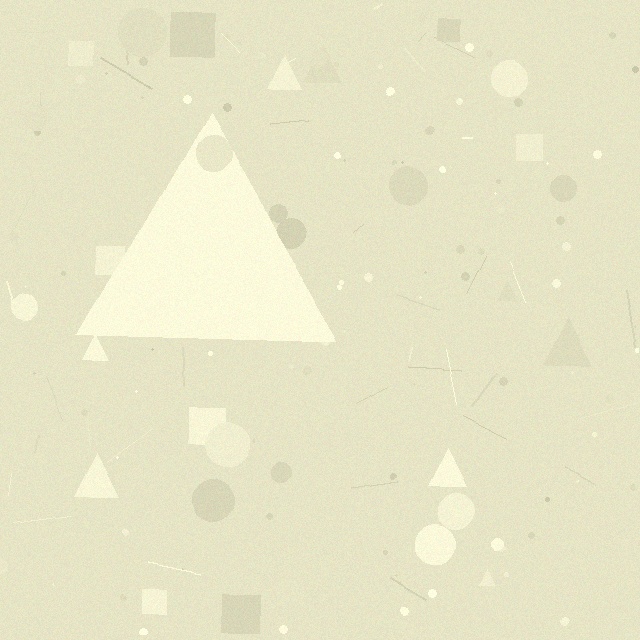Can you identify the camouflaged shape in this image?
The camouflaged shape is a triangle.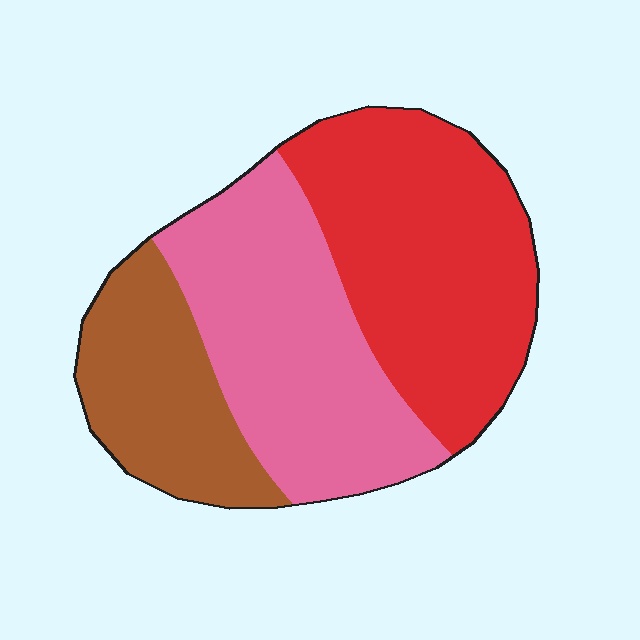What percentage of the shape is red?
Red covers roughly 40% of the shape.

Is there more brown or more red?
Red.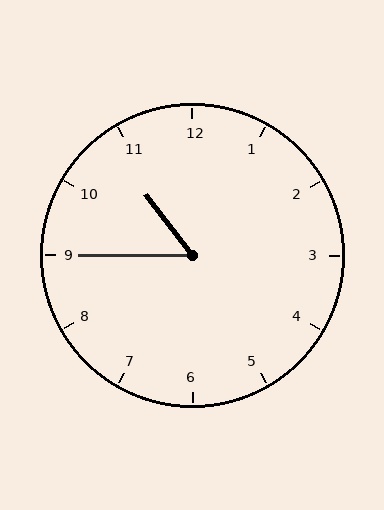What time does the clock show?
10:45.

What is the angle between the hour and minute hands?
Approximately 52 degrees.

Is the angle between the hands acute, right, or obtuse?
It is acute.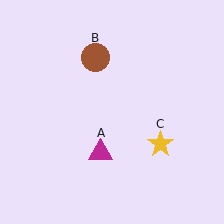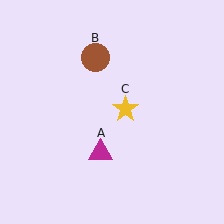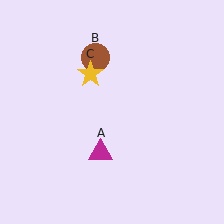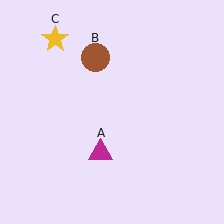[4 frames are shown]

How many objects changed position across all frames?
1 object changed position: yellow star (object C).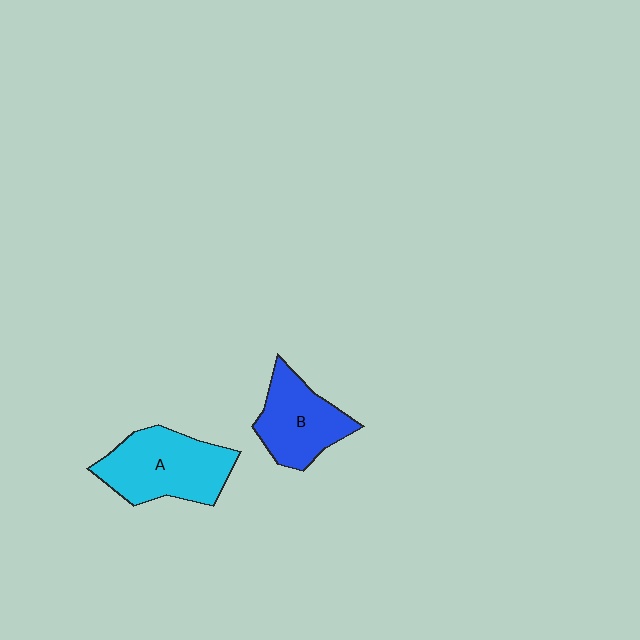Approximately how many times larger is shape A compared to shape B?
Approximately 1.3 times.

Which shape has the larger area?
Shape A (cyan).